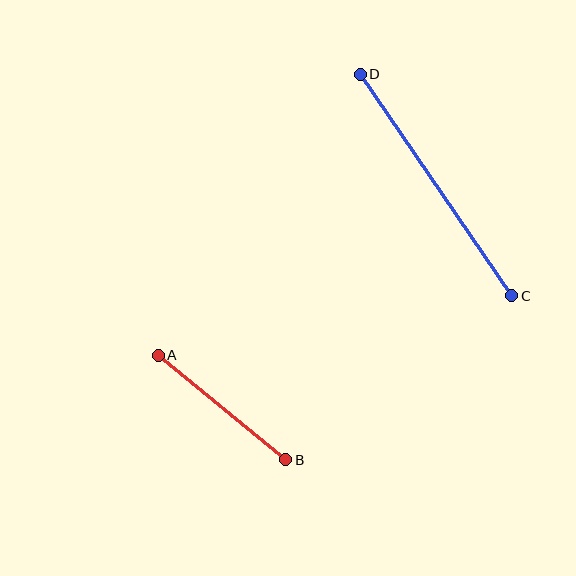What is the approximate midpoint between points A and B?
The midpoint is at approximately (222, 407) pixels.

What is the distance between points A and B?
The distance is approximately 165 pixels.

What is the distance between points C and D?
The distance is approximately 269 pixels.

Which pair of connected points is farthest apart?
Points C and D are farthest apart.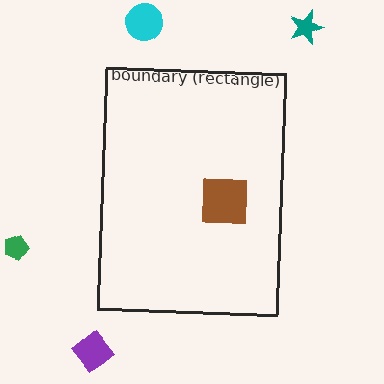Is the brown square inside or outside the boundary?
Inside.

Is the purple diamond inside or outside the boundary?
Outside.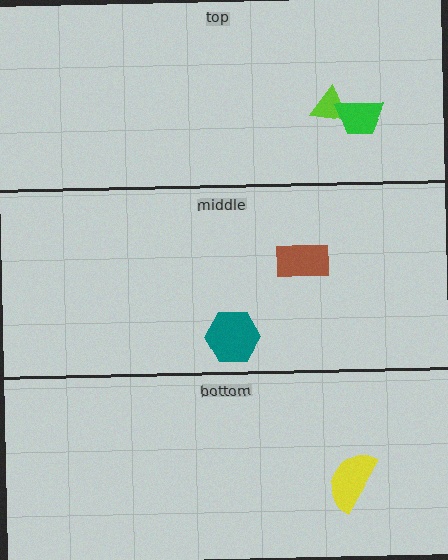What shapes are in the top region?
The lime triangle, the green trapezoid.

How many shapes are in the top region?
2.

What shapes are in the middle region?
The teal hexagon, the brown rectangle.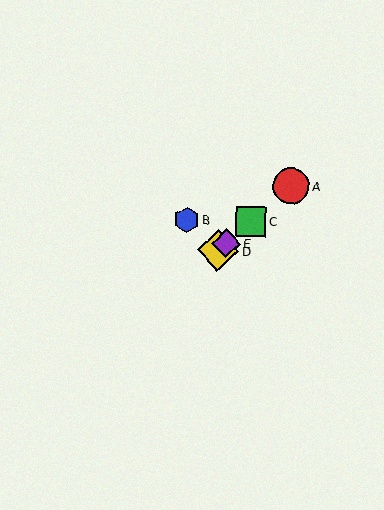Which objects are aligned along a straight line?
Objects A, C, D, E are aligned along a straight line.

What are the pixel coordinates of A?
Object A is at (291, 186).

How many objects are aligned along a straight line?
4 objects (A, C, D, E) are aligned along a straight line.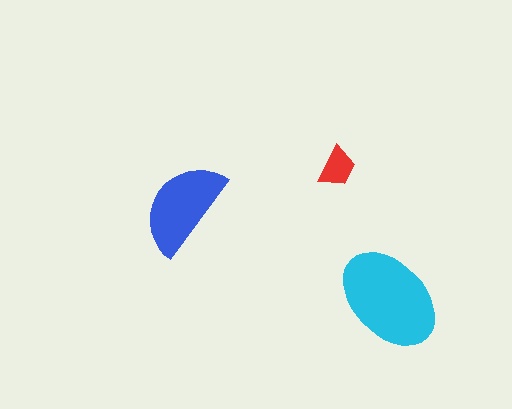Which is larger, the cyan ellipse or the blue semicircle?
The cyan ellipse.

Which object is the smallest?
The red trapezoid.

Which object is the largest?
The cyan ellipse.